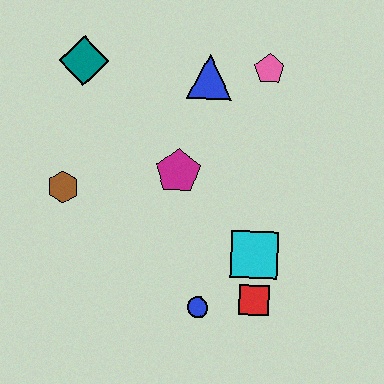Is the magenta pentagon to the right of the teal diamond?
Yes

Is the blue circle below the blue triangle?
Yes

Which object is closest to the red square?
The cyan square is closest to the red square.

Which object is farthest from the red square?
The teal diamond is farthest from the red square.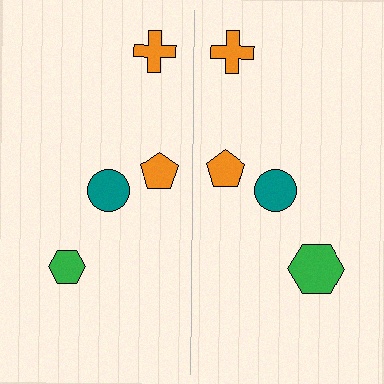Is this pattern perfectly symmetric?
No, the pattern is not perfectly symmetric. The green hexagon on the right side has a different size than its mirror counterpart.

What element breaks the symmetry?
The green hexagon on the right side has a different size than its mirror counterpart.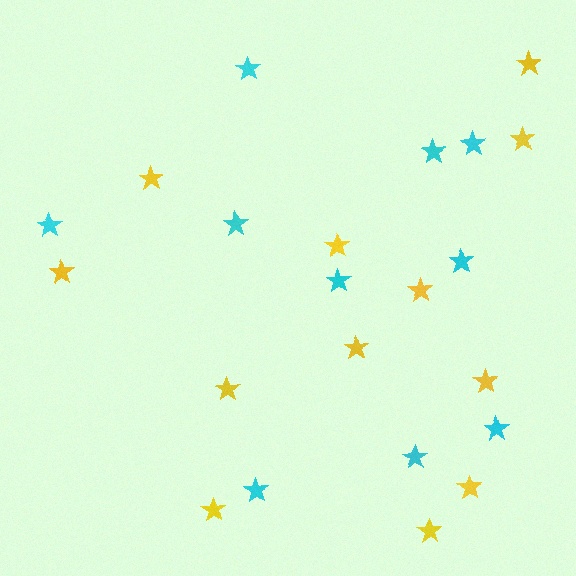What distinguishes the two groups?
There are 2 groups: one group of cyan stars (10) and one group of yellow stars (12).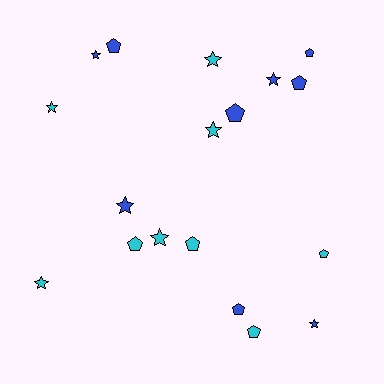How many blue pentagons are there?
There are 5 blue pentagons.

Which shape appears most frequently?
Pentagon, with 9 objects.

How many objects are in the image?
There are 18 objects.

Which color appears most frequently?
Cyan, with 9 objects.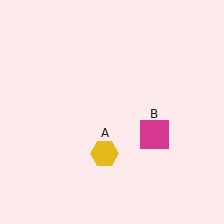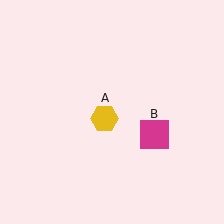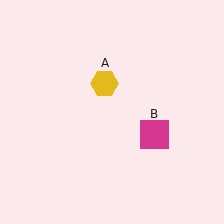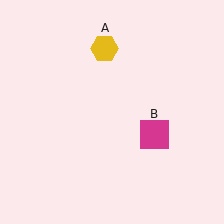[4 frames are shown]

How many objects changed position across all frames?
1 object changed position: yellow hexagon (object A).